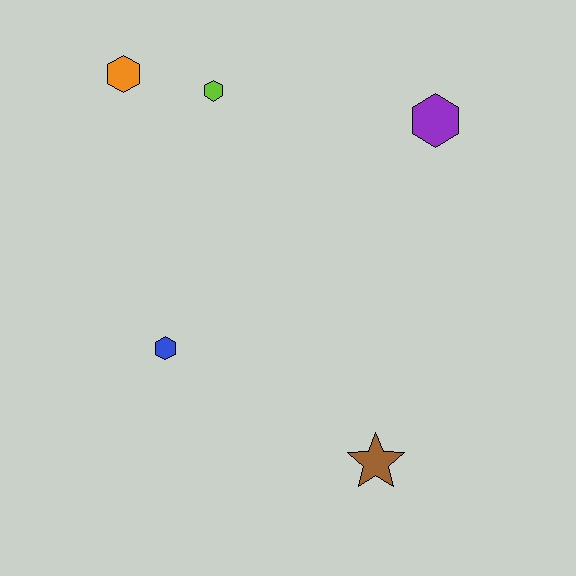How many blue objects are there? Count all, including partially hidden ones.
There is 1 blue object.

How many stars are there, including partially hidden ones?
There is 1 star.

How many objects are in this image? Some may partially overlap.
There are 5 objects.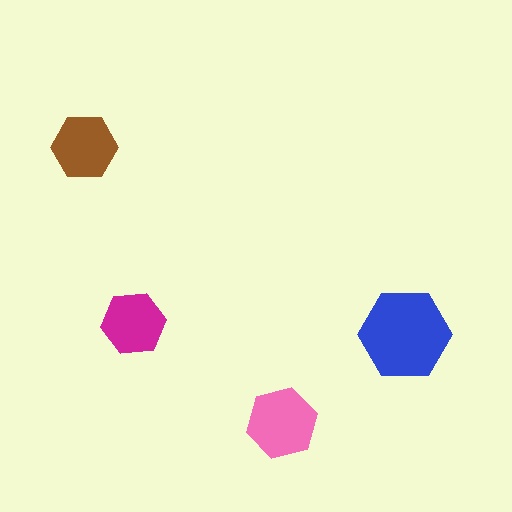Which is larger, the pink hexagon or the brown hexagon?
The pink one.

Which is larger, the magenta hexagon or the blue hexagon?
The blue one.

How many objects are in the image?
There are 4 objects in the image.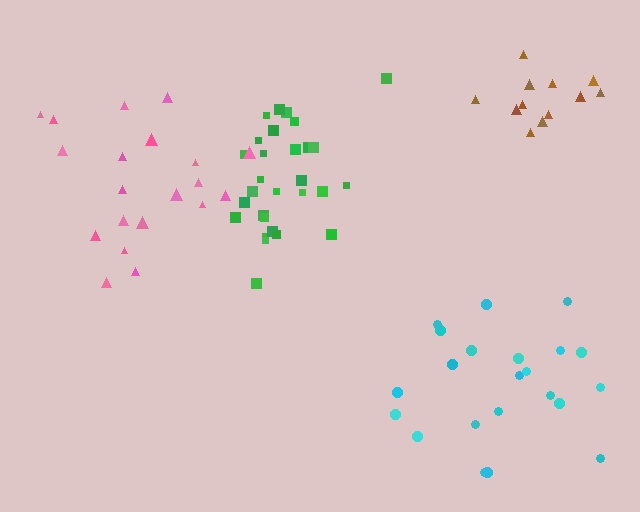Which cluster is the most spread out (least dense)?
Pink.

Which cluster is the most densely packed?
Green.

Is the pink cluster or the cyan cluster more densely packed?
Cyan.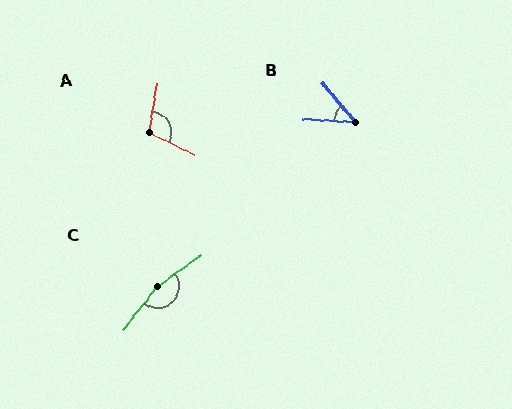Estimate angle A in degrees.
Approximately 106 degrees.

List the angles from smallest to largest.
B (47°), A (106°), C (164°).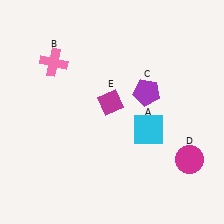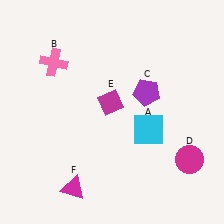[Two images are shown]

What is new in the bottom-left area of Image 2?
A magenta triangle (F) was added in the bottom-left area of Image 2.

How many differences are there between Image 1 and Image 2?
There is 1 difference between the two images.